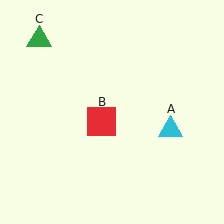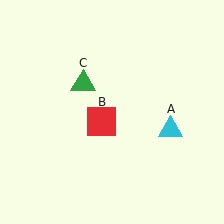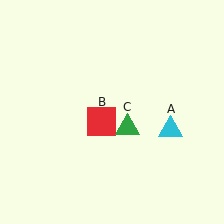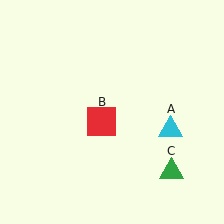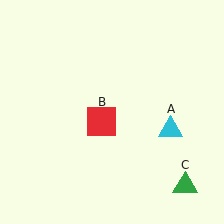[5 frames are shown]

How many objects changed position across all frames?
1 object changed position: green triangle (object C).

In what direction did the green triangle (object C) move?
The green triangle (object C) moved down and to the right.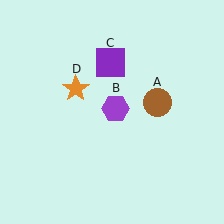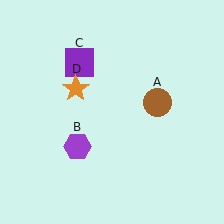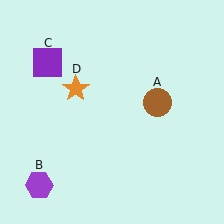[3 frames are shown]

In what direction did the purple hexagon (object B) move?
The purple hexagon (object B) moved down and to the left.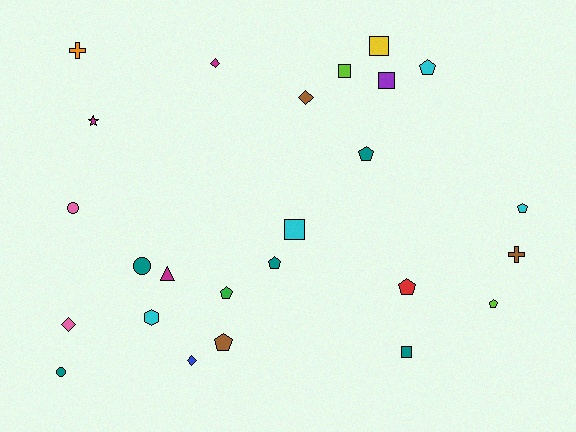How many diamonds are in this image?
There are 4 diamonds.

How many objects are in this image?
There are 25 objects.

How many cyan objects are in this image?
There are 4 cyan objects.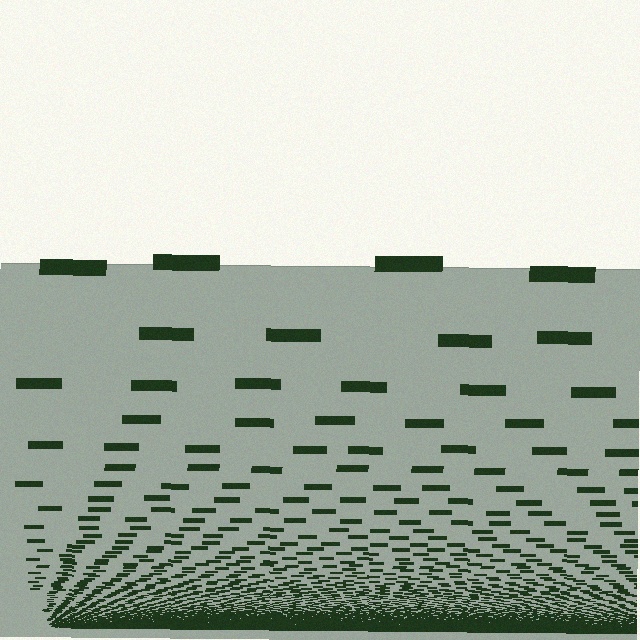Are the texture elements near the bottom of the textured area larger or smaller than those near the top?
Smaller. The gradient is inverted — elements near the bottom are smaller and denser.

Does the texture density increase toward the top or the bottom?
Density increases toward the bottom.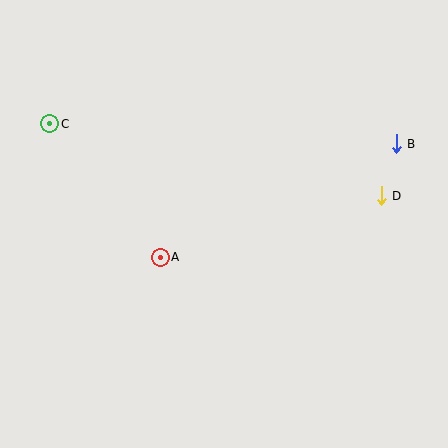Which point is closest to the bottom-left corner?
Point A is closest to the bottom-left corner.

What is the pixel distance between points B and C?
The distance between B and C is 347 pixels.